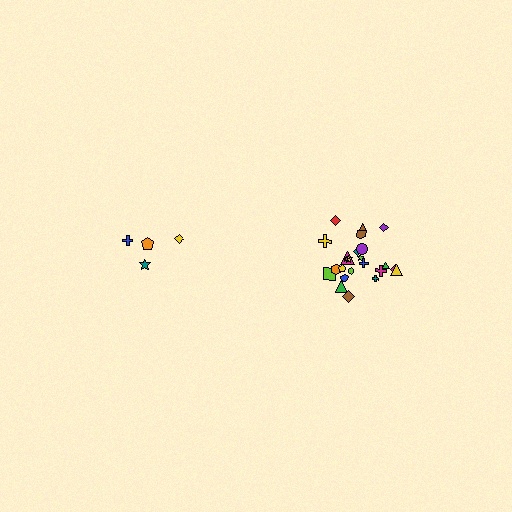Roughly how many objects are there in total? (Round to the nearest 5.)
Roughly 30 objects in total.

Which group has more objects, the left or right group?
The right group.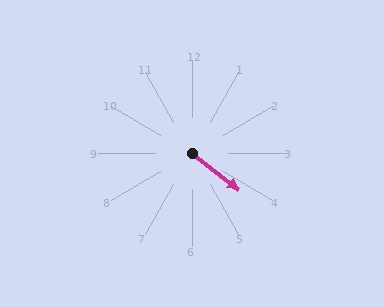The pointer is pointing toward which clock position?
Roughly 4 o'clock.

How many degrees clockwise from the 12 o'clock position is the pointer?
Approximately 127 degrees.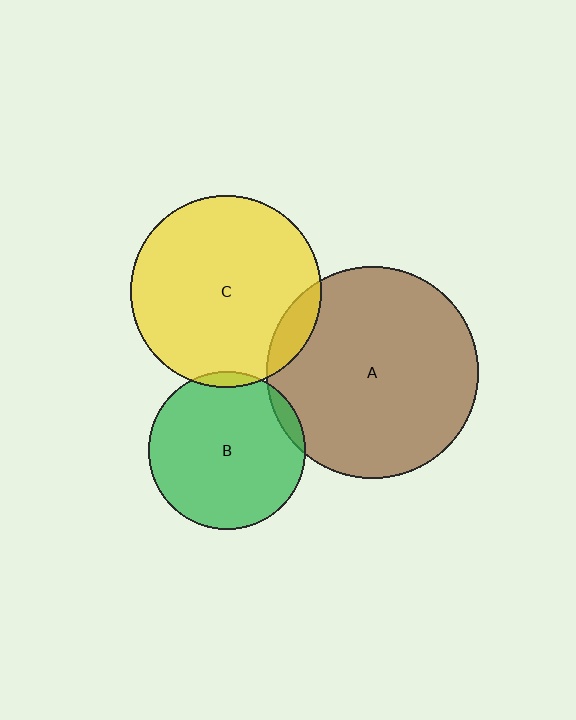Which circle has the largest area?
Circle A (brown).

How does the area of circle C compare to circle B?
Approximately 1.5 times.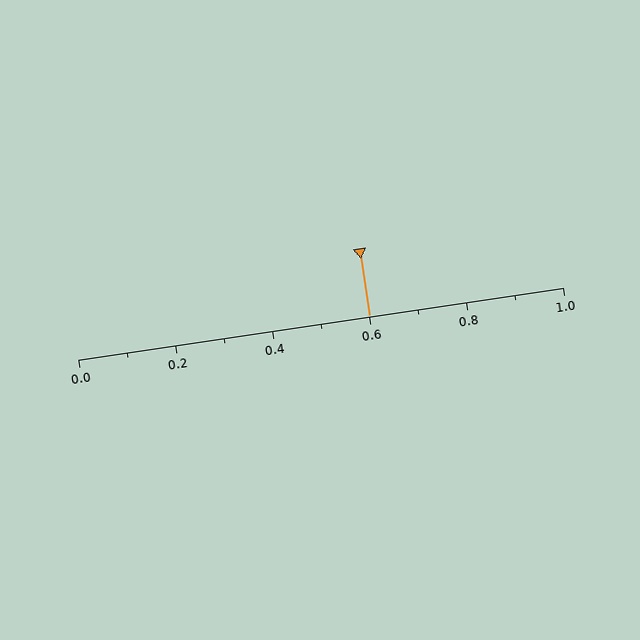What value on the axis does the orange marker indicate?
The marker indicates approximately 0.6.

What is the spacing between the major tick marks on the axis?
The major ticks are spaced 0.2 apart.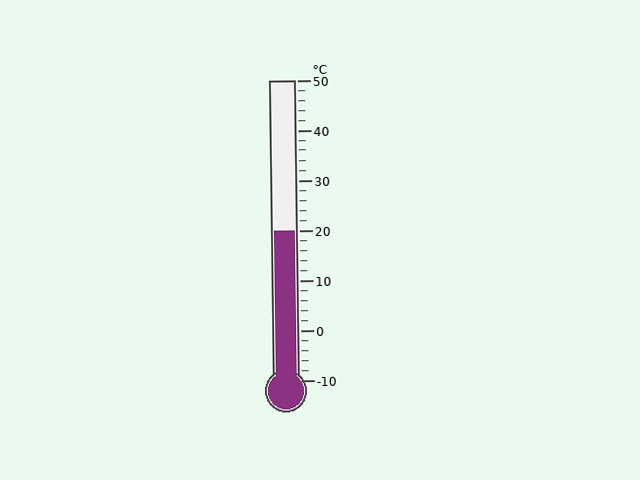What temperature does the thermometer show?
The thermometer shows approximately 20°C.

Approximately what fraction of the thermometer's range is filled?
The thermometer is filled to approximately 50% of its range.